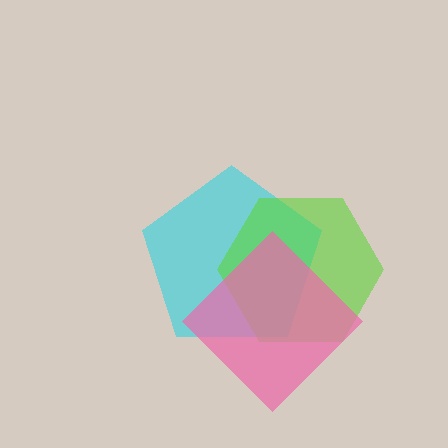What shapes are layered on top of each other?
The layered shapes are: a cyan pentagon, a lime hexagon, a pink diamond.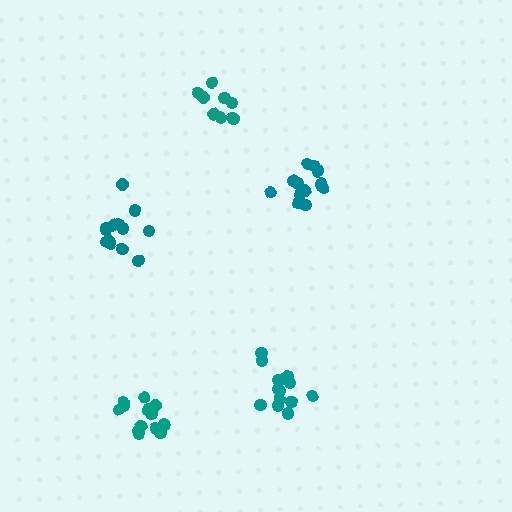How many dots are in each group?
Group 1: 14 dots, Group 2: 13 dots, Group 3: 10 dots, Group 4: 12 dots, Group 5: 13 dots (62 total).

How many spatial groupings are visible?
There are 5 spatial groupings.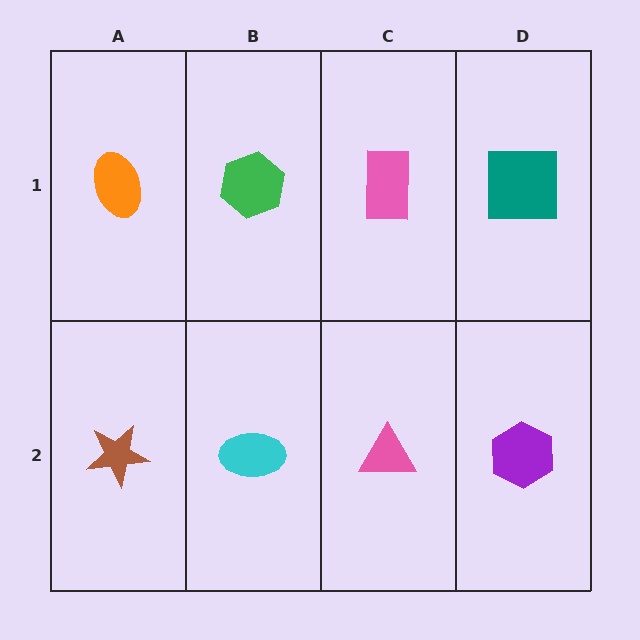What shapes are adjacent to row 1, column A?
A brown star (row 2, column A), a green hexagon (row 1, column B).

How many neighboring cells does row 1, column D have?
2.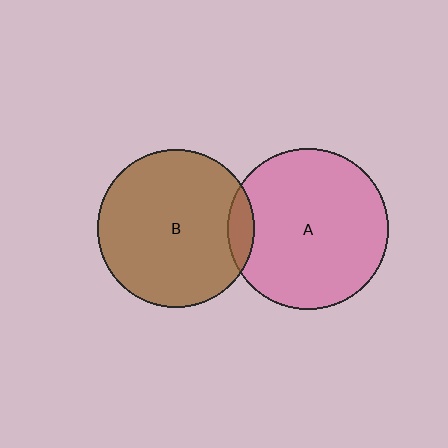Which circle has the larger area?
Circle A (pink).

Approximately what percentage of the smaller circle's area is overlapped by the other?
Approximately 10%.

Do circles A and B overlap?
Yes.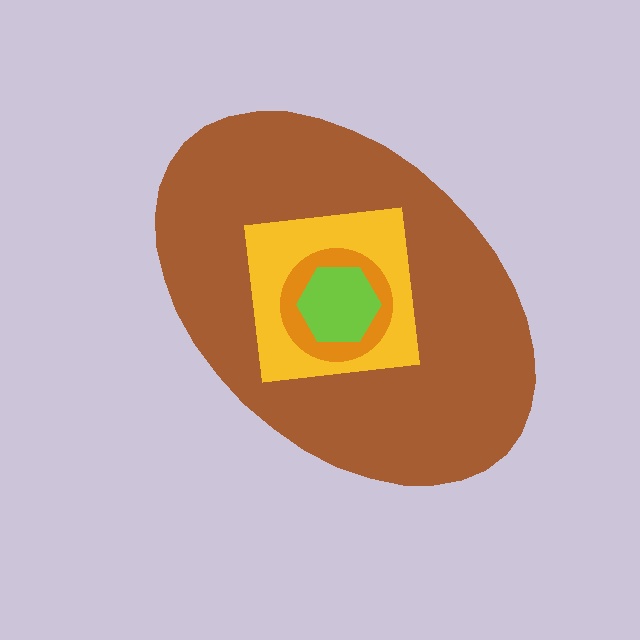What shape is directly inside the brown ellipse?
The yellow square.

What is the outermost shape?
The brown ellipse.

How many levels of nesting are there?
4.